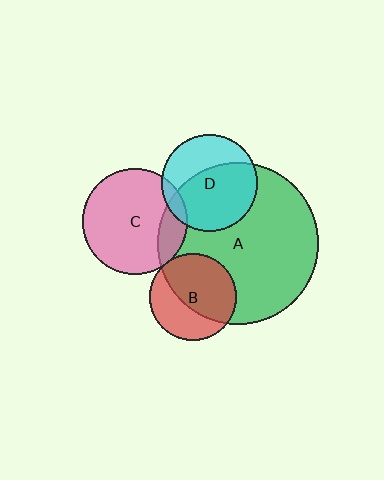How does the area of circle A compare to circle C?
Approximately 2.3 times.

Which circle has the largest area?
Circle A (green).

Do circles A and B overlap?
Yes.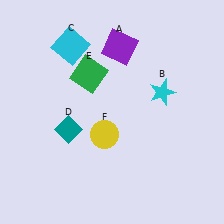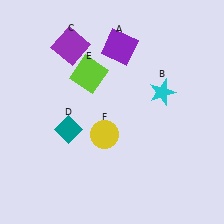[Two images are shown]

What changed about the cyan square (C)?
In Image 1, C is cyan. In Image 2, it changed to purple.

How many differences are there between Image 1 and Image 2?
There are 2 differences between the two images.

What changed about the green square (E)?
In Image 1, E is green. In Image 2, it changed to lime.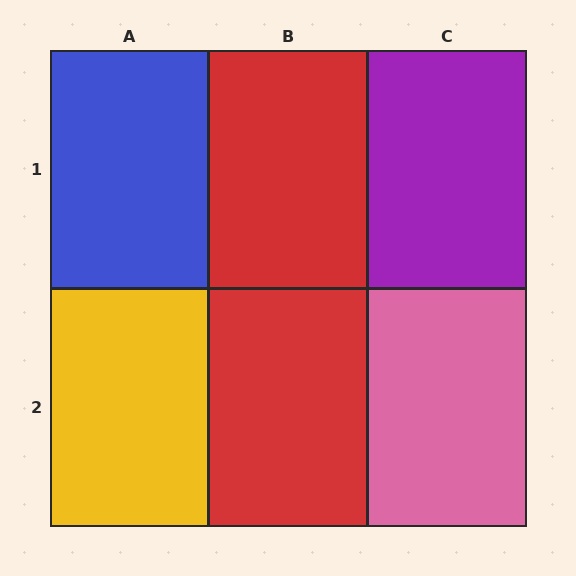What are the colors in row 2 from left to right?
Yellow, red, pink.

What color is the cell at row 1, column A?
Blue.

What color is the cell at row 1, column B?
Red.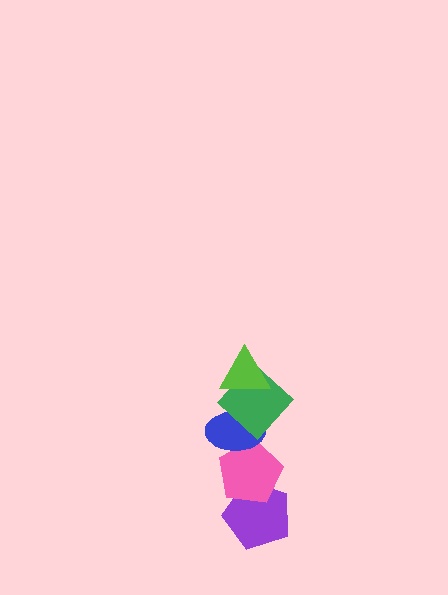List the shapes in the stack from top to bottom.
From top to bottom: the lime triangle, the green diamond, the blue ellipse, the pink pentagon, the purple pentagon.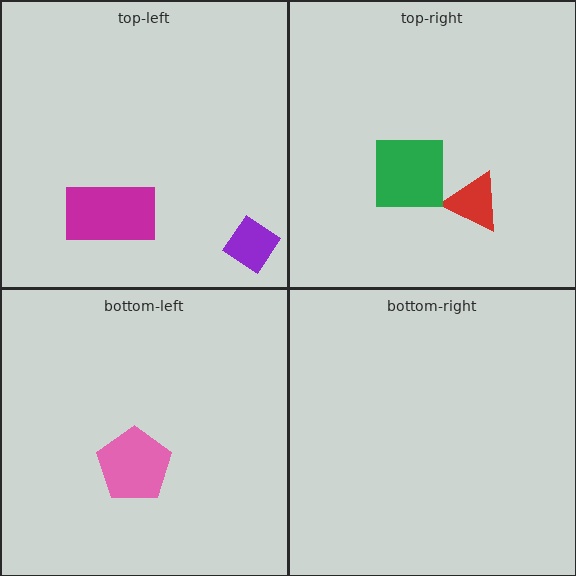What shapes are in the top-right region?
The red triangle, the green square.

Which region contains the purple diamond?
The top-left region.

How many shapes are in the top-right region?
2.